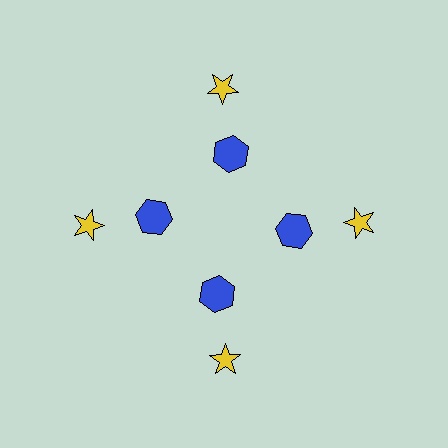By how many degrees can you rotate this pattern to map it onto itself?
The pattern maps onto itself every 90 degrees of rotation.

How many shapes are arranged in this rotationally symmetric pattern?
There are 8 shapes, arranged in 4 groups of 2.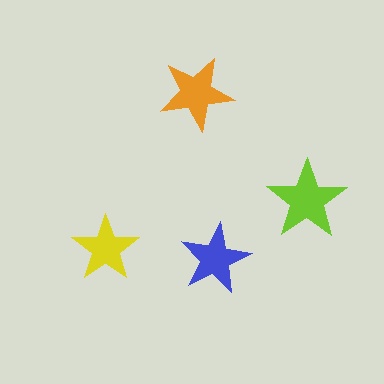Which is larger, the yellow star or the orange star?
The orange one.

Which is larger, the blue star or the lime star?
The lime one.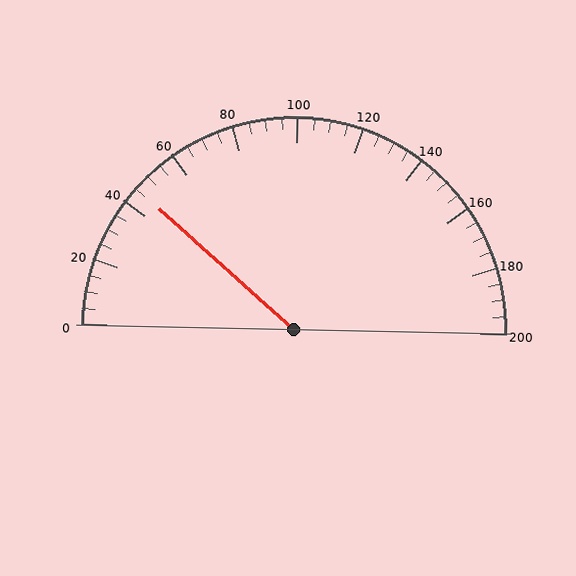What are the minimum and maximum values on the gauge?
The gauge ranges from 0 to 200.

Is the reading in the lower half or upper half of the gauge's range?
The reading is in the lower half of the range (0 to 200).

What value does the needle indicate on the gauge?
The needle indicates approximately 45.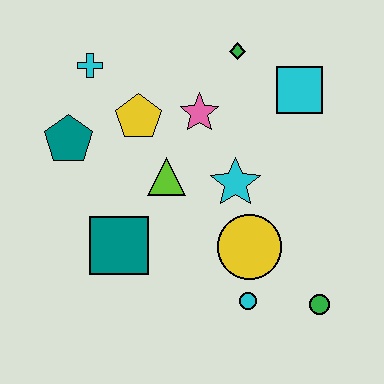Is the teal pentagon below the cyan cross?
Yes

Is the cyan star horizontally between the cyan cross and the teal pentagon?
No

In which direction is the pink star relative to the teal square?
The pink star is above the teal square.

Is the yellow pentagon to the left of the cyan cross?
No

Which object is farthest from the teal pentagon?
The green circle is farthest from the teal pentagon.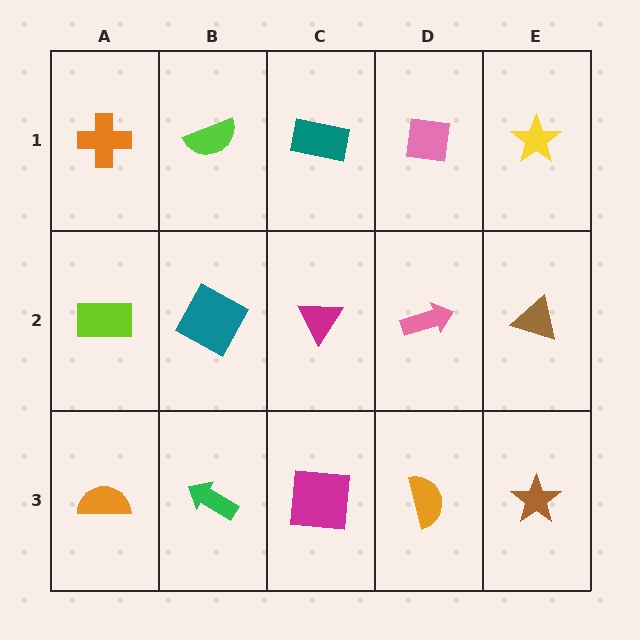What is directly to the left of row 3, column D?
A magenta square.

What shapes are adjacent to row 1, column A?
A lime rectangle (row 2, column A), a lime semicircle (row 1, column B).